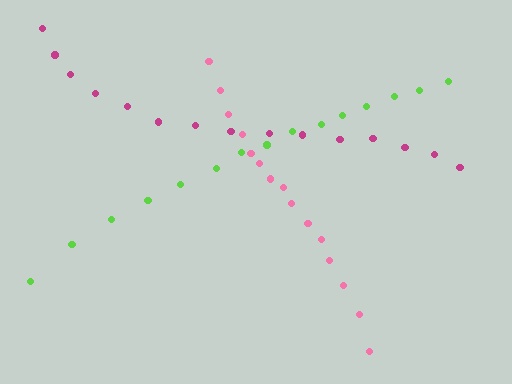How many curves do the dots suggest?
There are 3 distinct paths.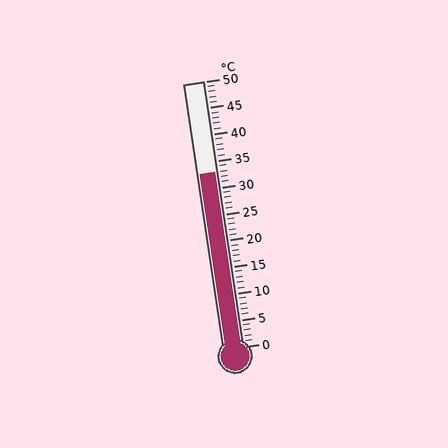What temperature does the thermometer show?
The thermometer shows approximately 33°C.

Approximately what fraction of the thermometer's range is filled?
The thermometer is filled to approximately 65% of its range.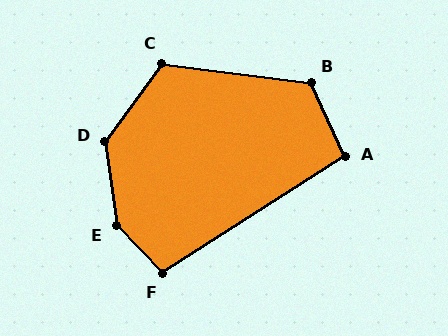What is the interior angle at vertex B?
Approximately 122 degrees (obtuse).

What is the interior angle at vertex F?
Approximately 101 degrees (obtuse).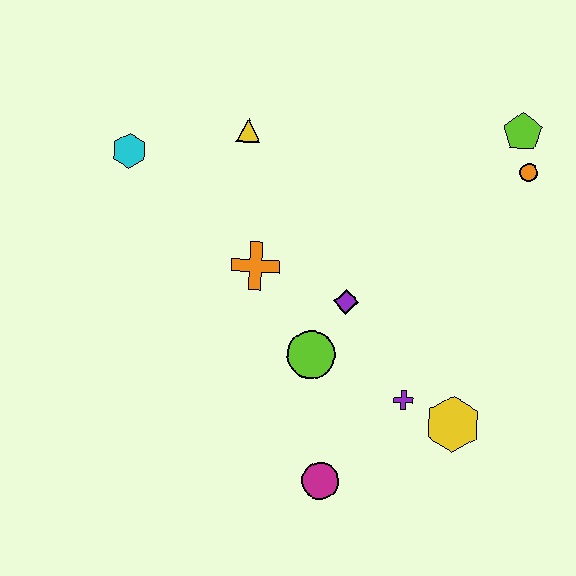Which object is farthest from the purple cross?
The cyan hexagon is farthest from the purple cross.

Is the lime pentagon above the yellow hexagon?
Yes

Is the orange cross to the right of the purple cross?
No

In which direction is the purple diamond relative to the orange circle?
The purple diamond is to the left of the orange circle.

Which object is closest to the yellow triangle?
The cyan hexagon is closest to the yellow triangle.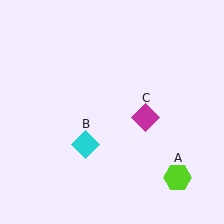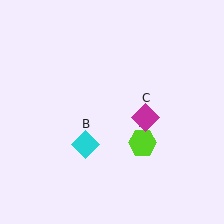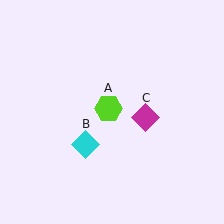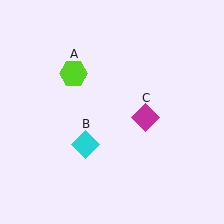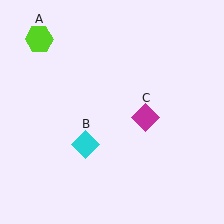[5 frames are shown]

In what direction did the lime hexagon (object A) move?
The lime hexagon (object A) moved up and to the left.